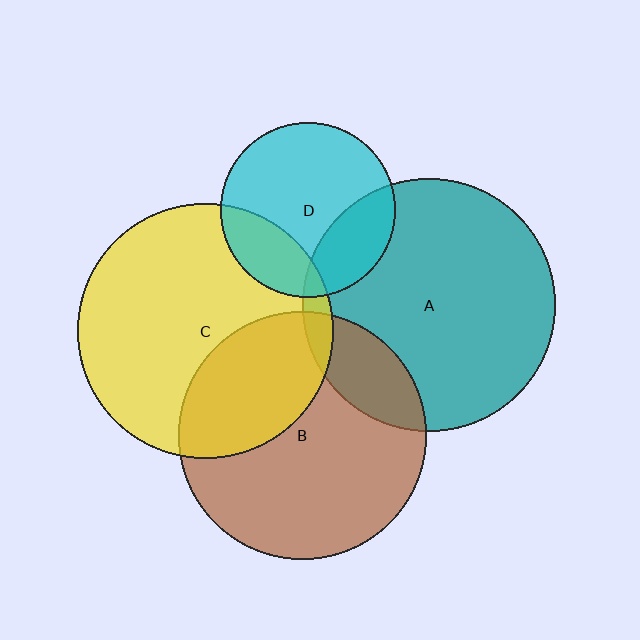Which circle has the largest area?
Circle C (yellow).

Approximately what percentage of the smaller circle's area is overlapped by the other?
Approximately 15%.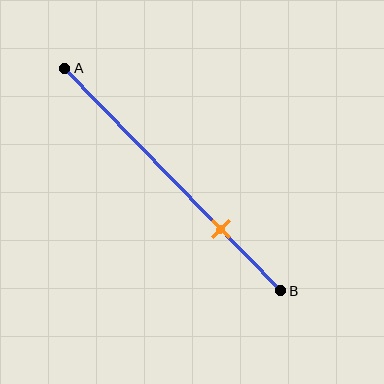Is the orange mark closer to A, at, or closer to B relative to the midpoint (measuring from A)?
The orange mark is closer to point B than the midpoint of segment AB.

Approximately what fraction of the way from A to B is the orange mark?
The orange mark is approximately 70% of the way from A to B.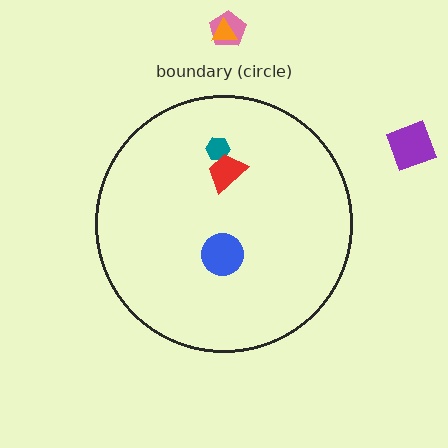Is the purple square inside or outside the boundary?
Outside.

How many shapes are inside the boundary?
3 inside, 3 outside.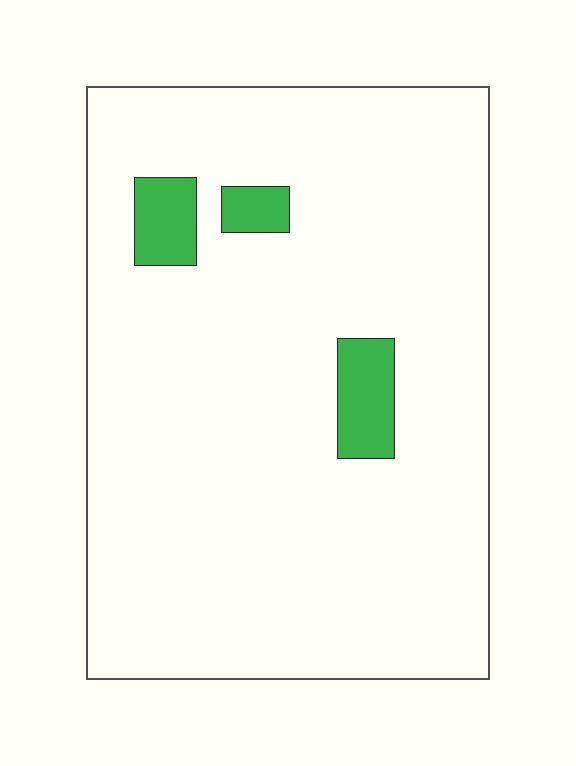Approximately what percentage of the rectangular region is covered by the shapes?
Approximately 5%.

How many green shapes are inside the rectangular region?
3.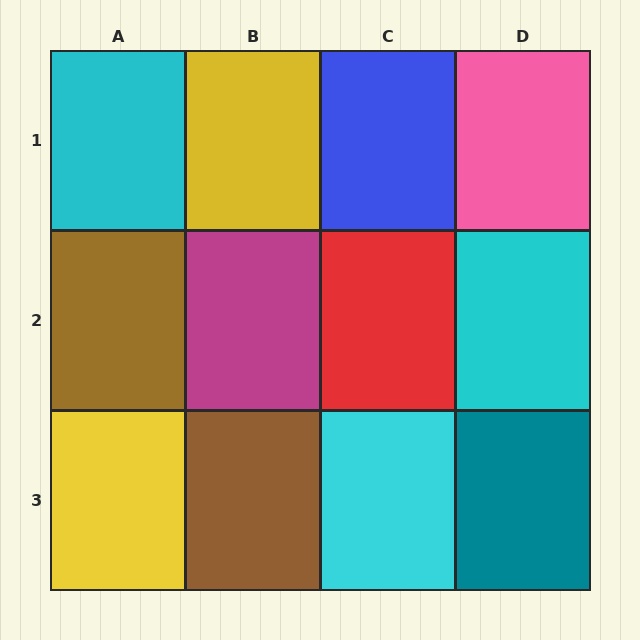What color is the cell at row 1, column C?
Blue.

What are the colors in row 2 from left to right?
Brown, magenta, red, cyan.